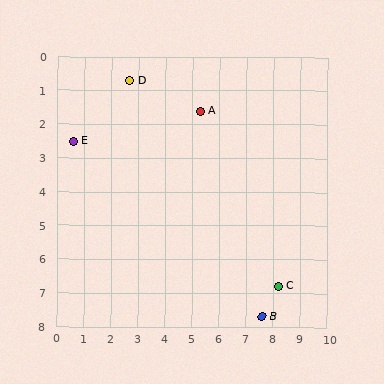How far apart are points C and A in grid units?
Points C and A are about 6.0 grid units apart.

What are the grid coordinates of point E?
Point E is at approximately (0.6, 2.5).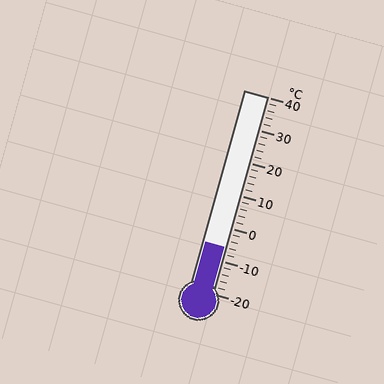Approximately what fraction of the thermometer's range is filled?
The thermometer is filled to approximately 25% of its range.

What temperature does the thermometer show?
The thermometer shows approximately -6°C.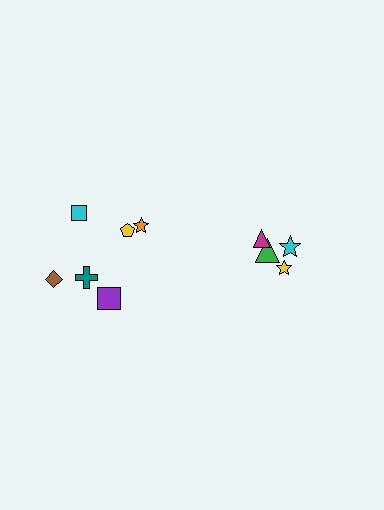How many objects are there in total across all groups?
There are 10 objects.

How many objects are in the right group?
There are 4 objects.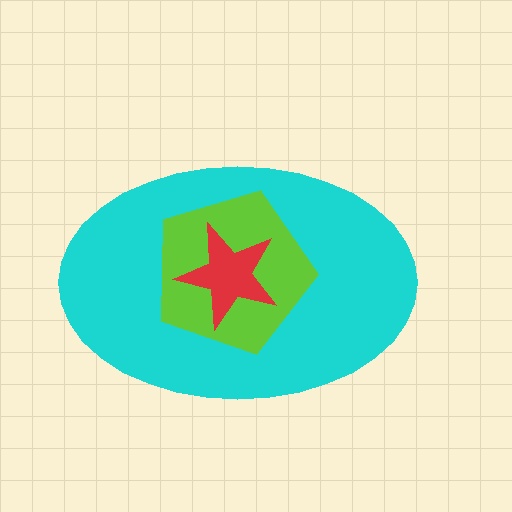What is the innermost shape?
The red star.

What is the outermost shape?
The cyan ellipse.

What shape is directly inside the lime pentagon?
The red star.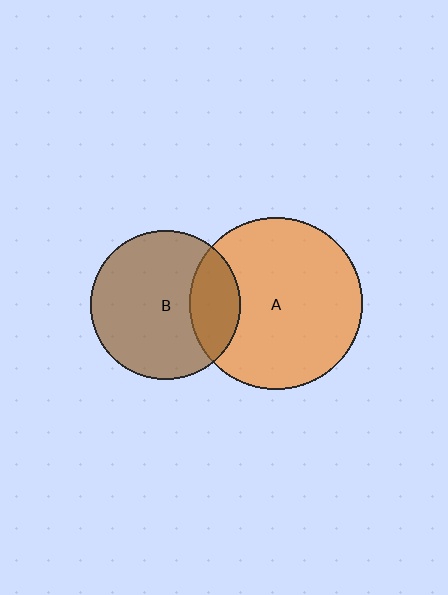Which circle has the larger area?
Circle A (orange).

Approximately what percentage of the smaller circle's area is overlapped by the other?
Approximately 25%.